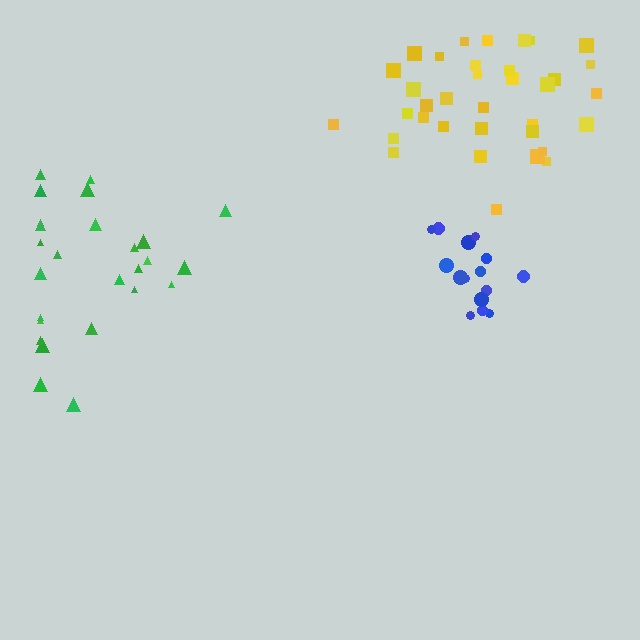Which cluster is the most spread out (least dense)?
Green.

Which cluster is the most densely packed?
Blue.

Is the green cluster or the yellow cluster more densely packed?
Yellow.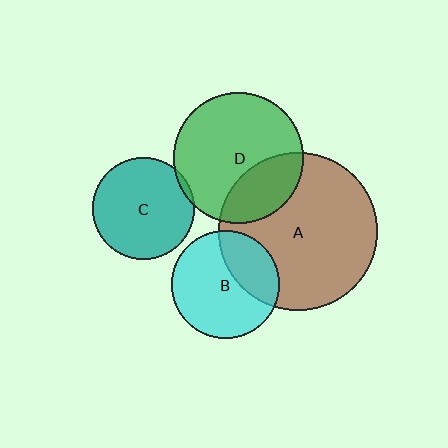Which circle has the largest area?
Circle A (brown).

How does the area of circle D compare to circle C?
Approximately 1.6 times.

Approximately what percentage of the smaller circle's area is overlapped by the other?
Approximately 5%.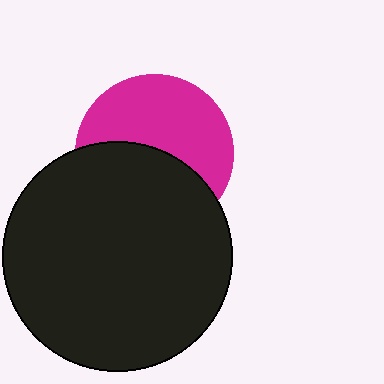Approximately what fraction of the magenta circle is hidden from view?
Roughly 47% of the magenta circle is hidden behind the black circle.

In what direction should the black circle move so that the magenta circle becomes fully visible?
The black circle should move down. That is the shortest direction to clear the overlap and leave the magenta circle fully visible.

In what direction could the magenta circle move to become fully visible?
The magenta circle could move up. That would shift it out from behind the black circle entirely.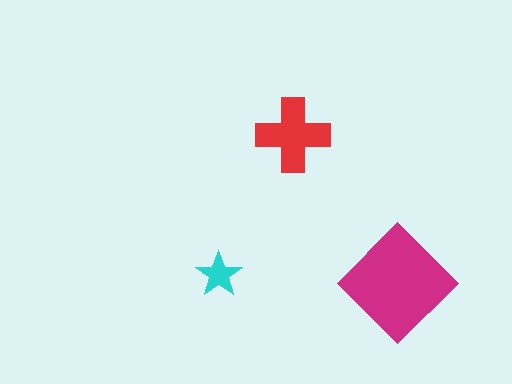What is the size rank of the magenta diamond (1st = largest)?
1st.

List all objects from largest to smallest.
The magenta diamond, the red cross, the cyan star.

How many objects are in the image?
There are 3 objects in the image.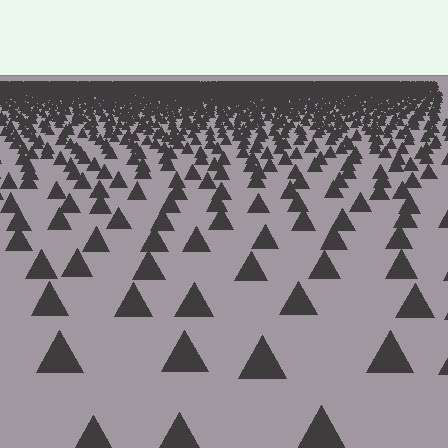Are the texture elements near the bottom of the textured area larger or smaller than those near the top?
Larger. Near the bottom, elements are closer to the viewer and appear at a bigger on-screen size.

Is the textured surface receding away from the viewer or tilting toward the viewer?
The surface is receding away from the viewer. Texture elements get smaller and denser toward the top.